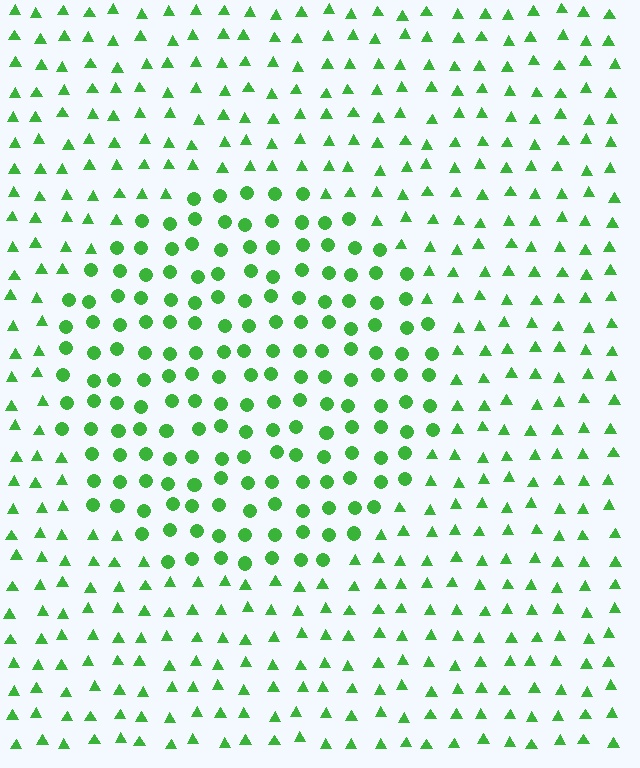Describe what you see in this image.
The image is filled with small green elements arranged in a uniform grid. A circle-shaped region contains circles, while the surrounding area contains triangles. The boundary is defined purely by the change in element shape.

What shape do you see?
I see a circle.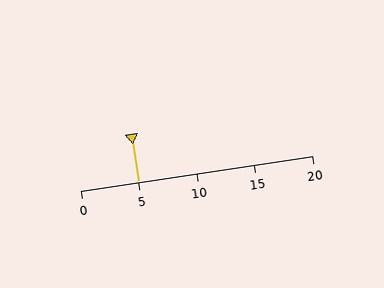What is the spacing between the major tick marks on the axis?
The major ticks are spaced 5 apart.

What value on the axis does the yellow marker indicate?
The marker indicates approximately 5.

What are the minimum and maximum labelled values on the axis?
The axis runs from 0 to 20.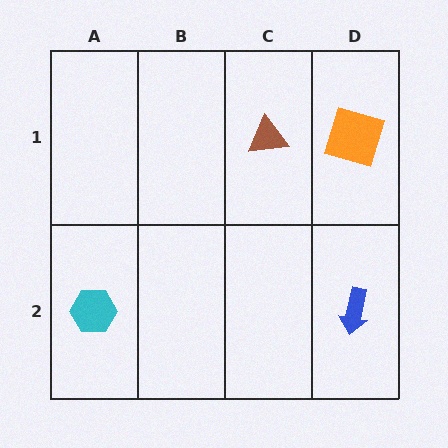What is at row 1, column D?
An orange square.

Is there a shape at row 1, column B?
No, that cell is empty.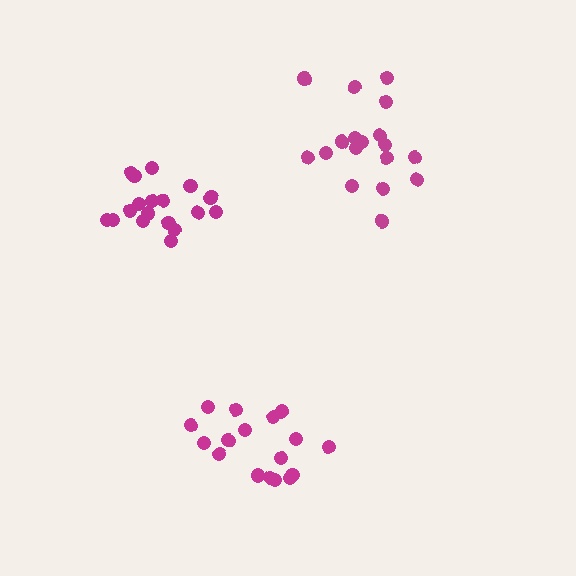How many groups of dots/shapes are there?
There are 3 groups.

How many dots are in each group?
Group 1: 17 dots, Group 2: 18 dots, Group 3: 18 dots (53 total).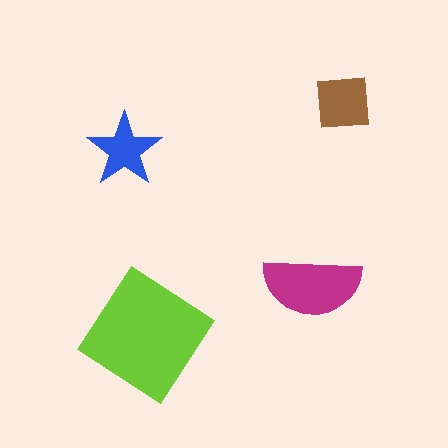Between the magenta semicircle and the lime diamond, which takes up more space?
The lime diamond.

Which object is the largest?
The lime diamond.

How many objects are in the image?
There are 4 objects in the image.